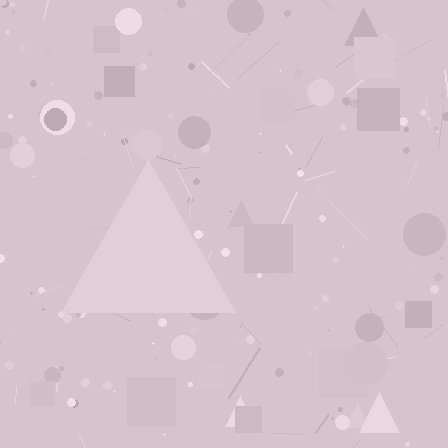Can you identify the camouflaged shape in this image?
The camouflaged shape is a triangle.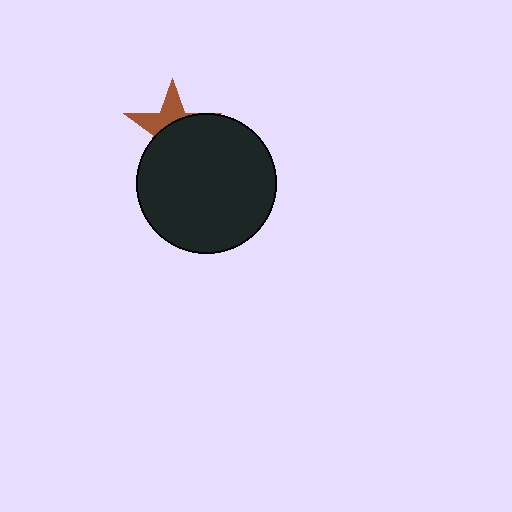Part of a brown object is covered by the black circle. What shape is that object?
It is a star.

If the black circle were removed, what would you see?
You would see the complete brown star.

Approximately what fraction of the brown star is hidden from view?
Roughly 63% of the brown star is hidden behind the black circle.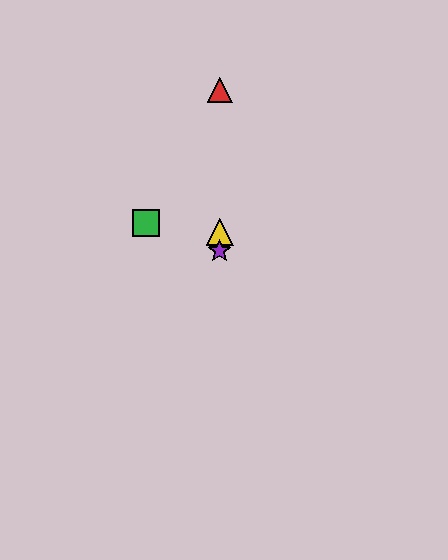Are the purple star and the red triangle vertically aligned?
Yes, both are at x≈220.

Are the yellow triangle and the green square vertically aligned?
No, the yellow triangle is at x≈220 and the green square is at x≈146.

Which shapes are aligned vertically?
The red triangle, the blue triangle, the yellow triangle, the purple star are aligned vertically.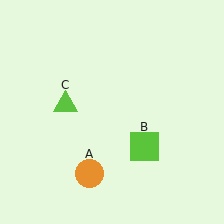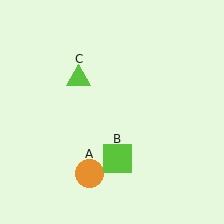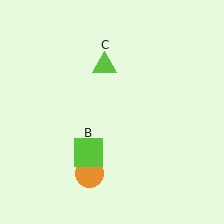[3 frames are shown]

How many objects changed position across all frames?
2 objects changed position: lime square (object B), lime triangle (object C).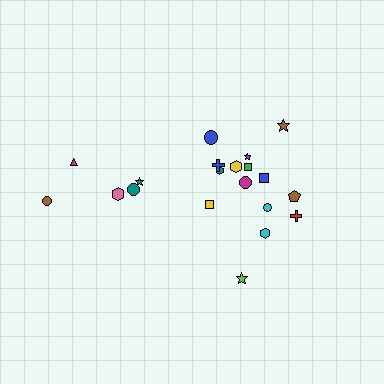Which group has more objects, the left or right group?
The right group.